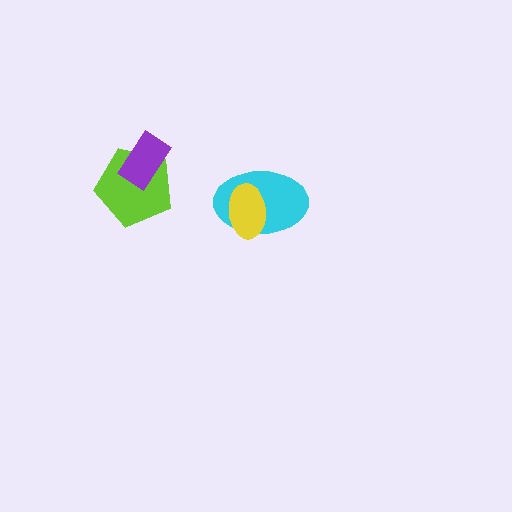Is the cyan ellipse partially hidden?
Yes, it is partially covered by another shape.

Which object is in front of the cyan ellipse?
The yellow ellipse is in front of the cyan ellipse.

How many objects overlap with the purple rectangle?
1 object overlaps with the purple rectangle.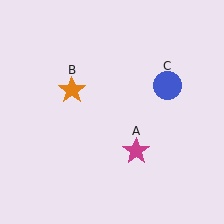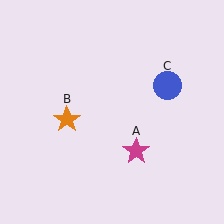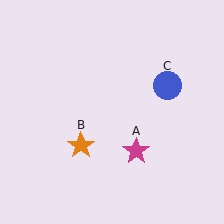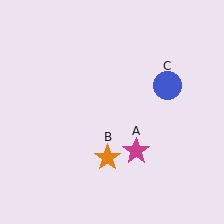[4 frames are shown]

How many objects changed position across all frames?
1 object changed position: orange star (object B).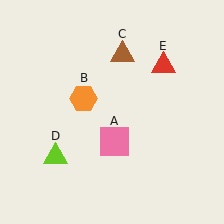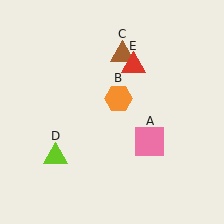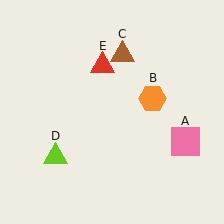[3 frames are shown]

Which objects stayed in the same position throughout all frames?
Brown triangle (object C) and lime triangle (object D) remained stationary.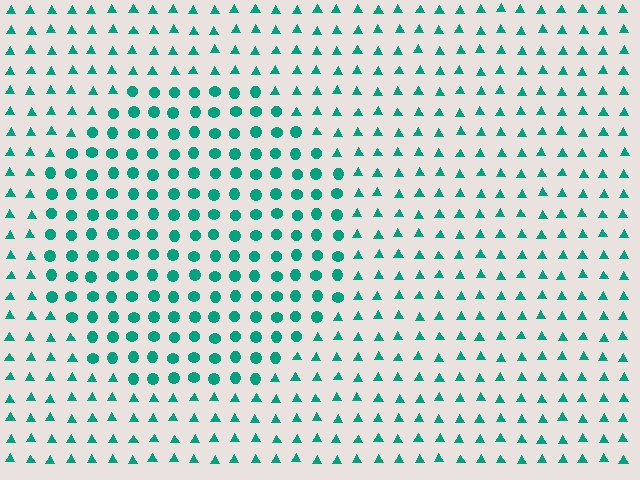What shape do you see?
I see a circle.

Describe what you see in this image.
The image is filled with small teal elements arranged in a uniform grid. A circle-shaped region contains circles, while the surrounding area contains triangles. The boundary is defined purely by the change in element shape.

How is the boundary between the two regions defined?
The boundary is defined by a change in element shape: circles inside vs. triangles outside. All elements share the same color and spacing.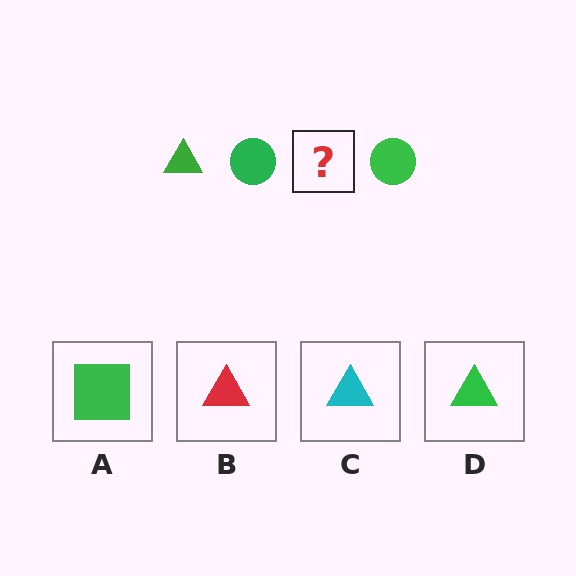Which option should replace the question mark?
Option D.